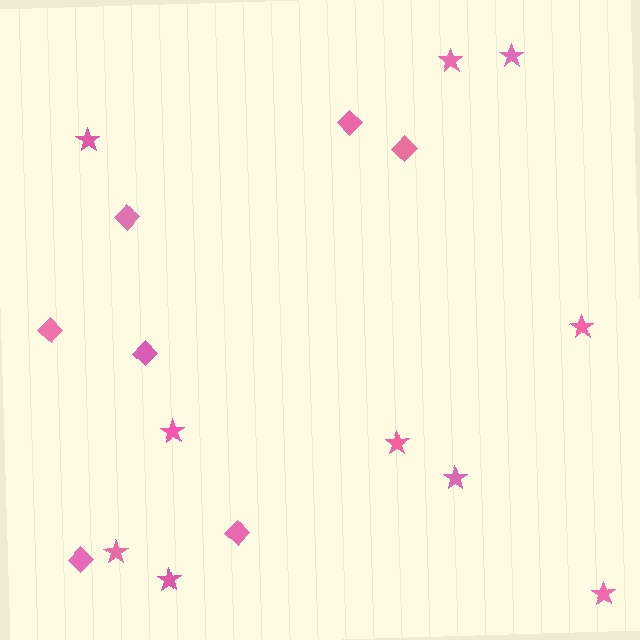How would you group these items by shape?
There are 2 groups: one group of stars (10) and one group of diamonds (7).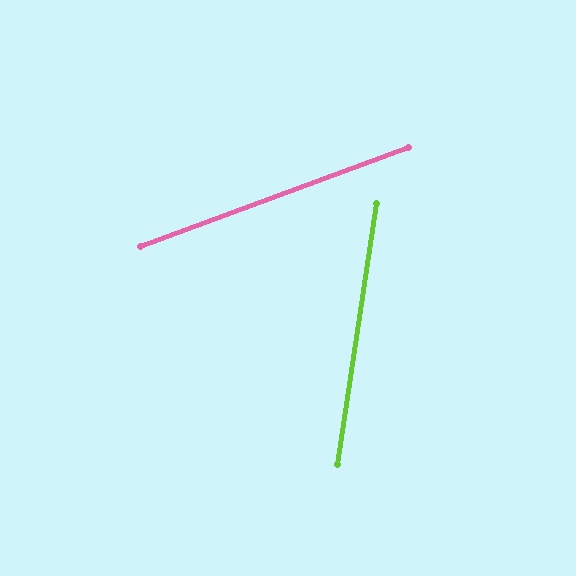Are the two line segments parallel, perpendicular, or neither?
Neither parallel nor perpendicular — they differ by about 61°.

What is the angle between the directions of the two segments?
Approximately 61 degrees.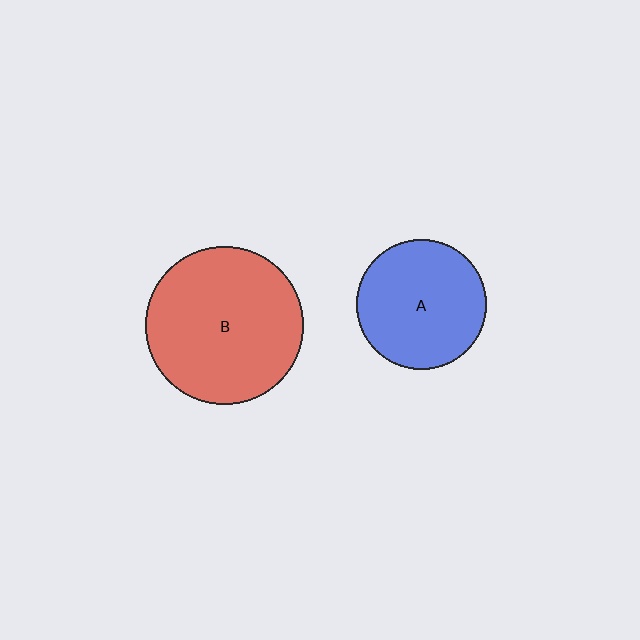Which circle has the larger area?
Circle B (red).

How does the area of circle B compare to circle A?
Approximately 1.5 times.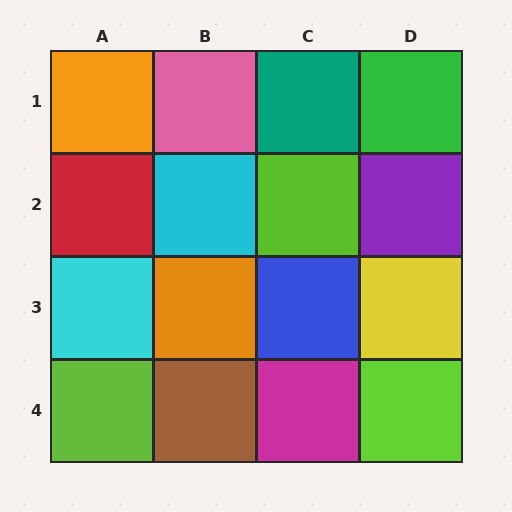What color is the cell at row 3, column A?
Cyan.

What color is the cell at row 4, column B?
Brown.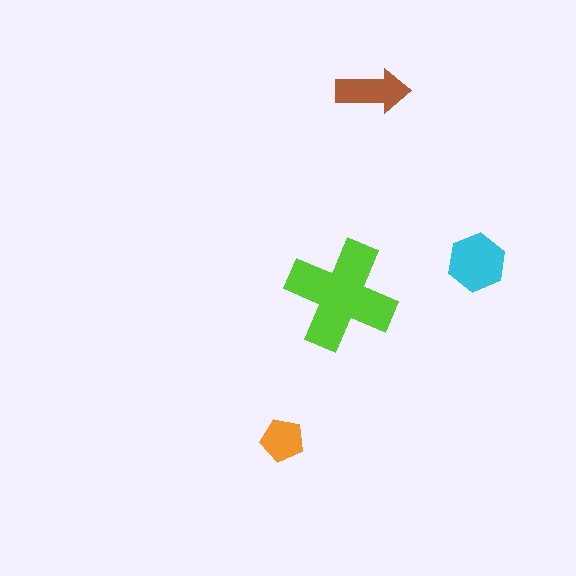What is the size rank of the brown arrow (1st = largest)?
3rd.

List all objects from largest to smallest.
The lime cross, the cyan hexagon, the brown arrow, the orange pentagon.